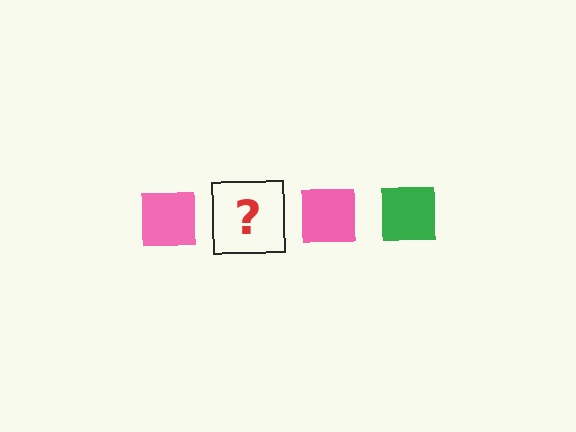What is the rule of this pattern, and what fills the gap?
The rule is that the pattern cycles through pink, green squares. The gap should be filled with a green square.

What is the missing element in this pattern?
The missing element is a green square.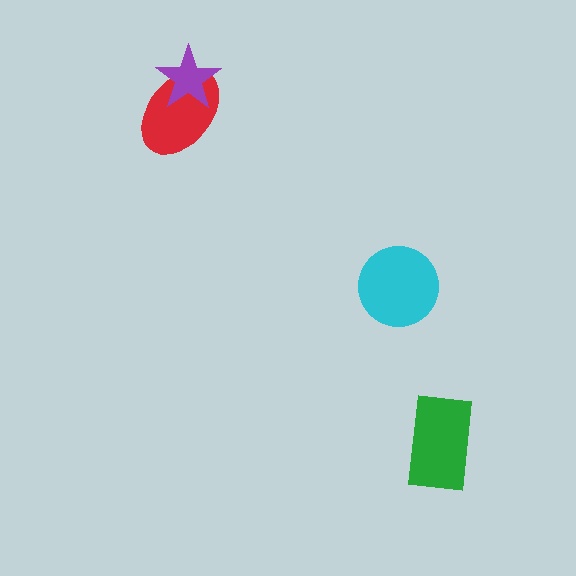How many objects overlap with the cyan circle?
0 objects overlap with the cyan circle.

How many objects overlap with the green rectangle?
0 objects overlap with the green rectangle.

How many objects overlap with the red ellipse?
1 object overlaps with the red ellipse.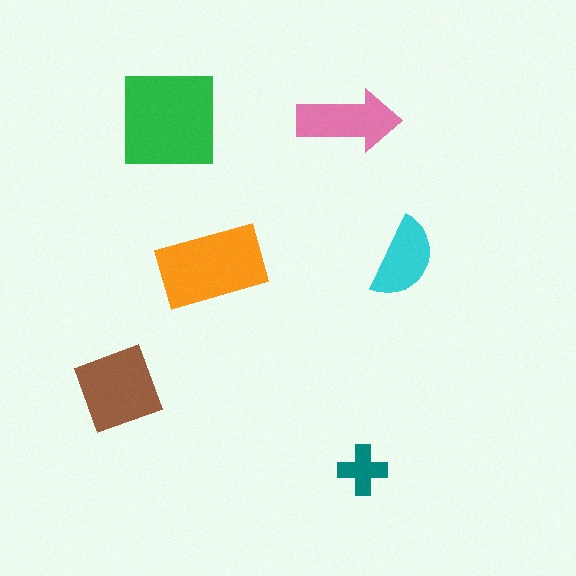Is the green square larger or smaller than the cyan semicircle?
Larger.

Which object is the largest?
The green square.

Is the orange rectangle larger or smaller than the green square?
Smaller.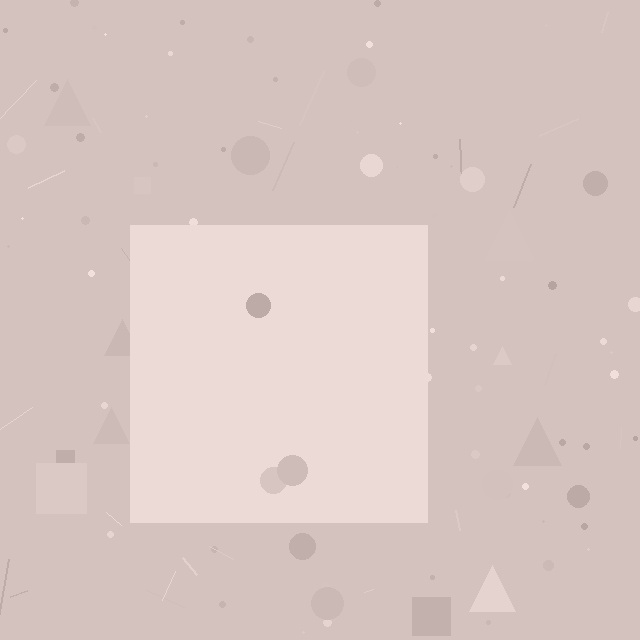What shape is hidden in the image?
A square is hidden in the image.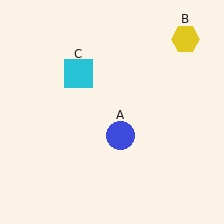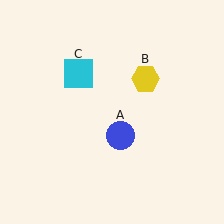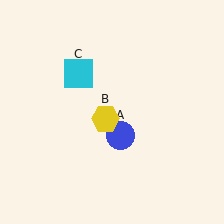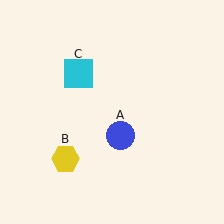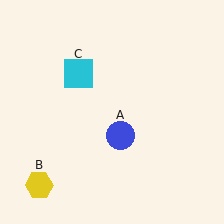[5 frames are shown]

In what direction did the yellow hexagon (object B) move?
The yellow hexagon (object B) moved down and to the left.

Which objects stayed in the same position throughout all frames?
Blue circle (object A) and cyan square (object C) remained stationary.